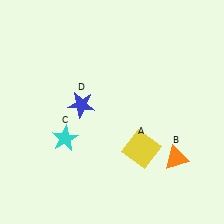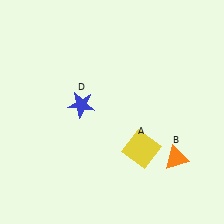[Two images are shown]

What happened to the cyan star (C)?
The cyan star (C) was removed in Image 2. It was in the bottom-left area of Image 1.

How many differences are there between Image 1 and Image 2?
There is 1 difference between the two images.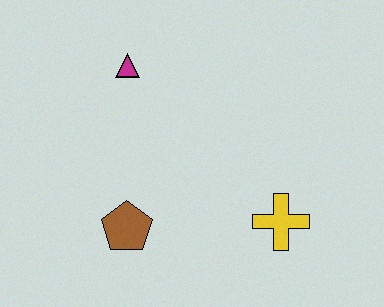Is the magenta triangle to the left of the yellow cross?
Yes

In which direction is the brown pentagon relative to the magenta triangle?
The brown pentagon is below the magenta triangle.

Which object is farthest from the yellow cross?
The magenta triangle is farthest from the yellow cross.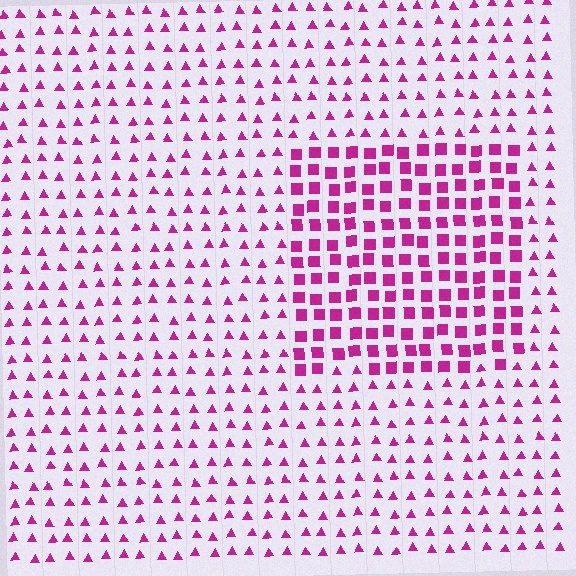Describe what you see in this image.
The image is filled with small magenta elements arranged in a uniform grid. A rectangle-shaped region contains squares, while the surrounding area contains triangles. The boundary is defined purely by the change in element shape.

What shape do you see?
I see a rectangle.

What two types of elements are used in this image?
The image uses squares inside the rectangle region and triangles outside it.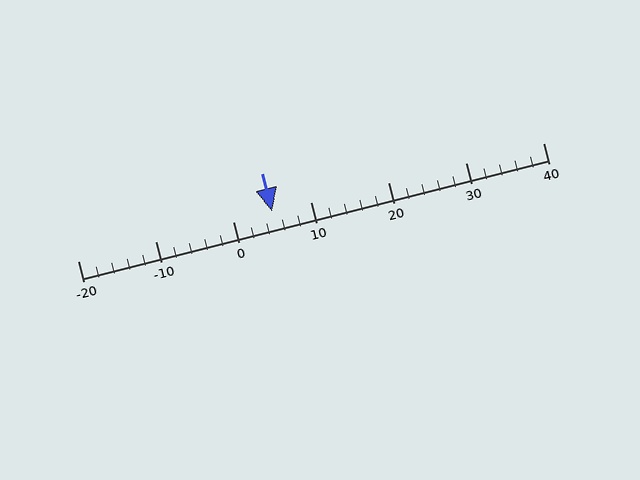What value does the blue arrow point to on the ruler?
The blue arrow points to approximately 5.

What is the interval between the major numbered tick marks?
The major tick marks are spaced 10 units apart.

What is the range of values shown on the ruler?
The ruler shows values from -20 to 40.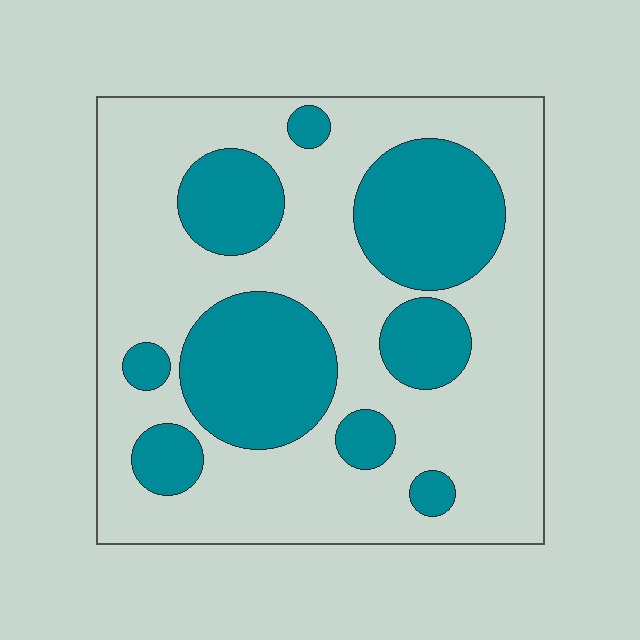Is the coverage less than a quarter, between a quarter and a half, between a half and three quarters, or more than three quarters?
Between a quarter and a half.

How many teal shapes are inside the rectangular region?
9.